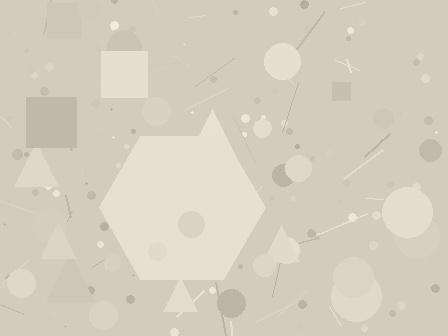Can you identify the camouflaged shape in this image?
The camouflaged shape is a hexagon.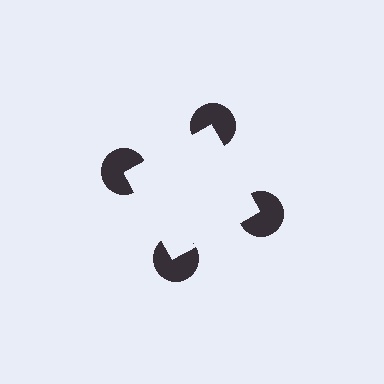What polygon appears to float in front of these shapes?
An illusory square — its edges are inferred from the aligned wedge cuts in the pac-man discs, not physically drawn.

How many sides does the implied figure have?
4 sides.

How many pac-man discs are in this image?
There are 4 — one at each vertex of the illusory square.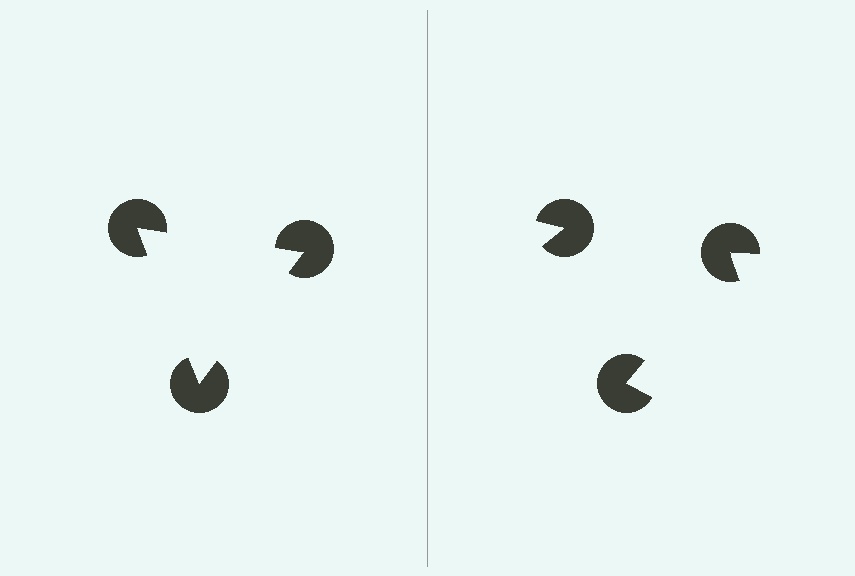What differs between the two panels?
The pac-man discs are positioned identically on both sides; only the wedge orientations differ. On the left they align to a triangle; on the right they are misaligned.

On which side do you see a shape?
An illusory triangle appears on the left side. On the right side the wedge cuts are rotated, so no coherent shape forms.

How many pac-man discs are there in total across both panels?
6 — 3 on each side.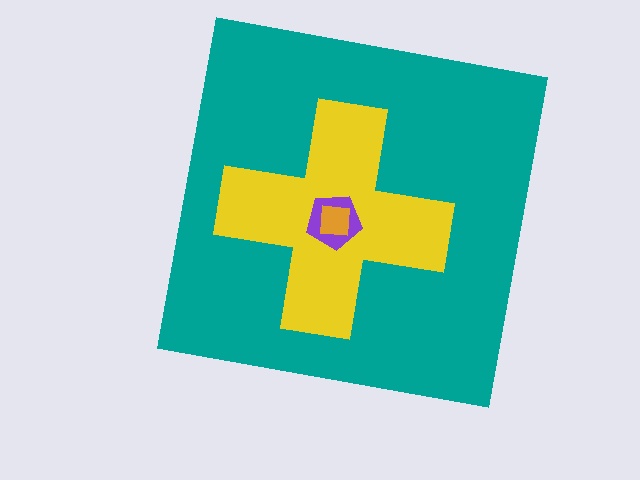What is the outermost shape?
The teal square.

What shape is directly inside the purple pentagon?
The orange square.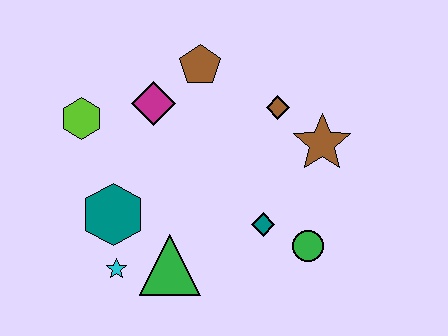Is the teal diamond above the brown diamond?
No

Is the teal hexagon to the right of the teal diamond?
No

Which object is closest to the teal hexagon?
The cyan star is closest to the teal hexagon.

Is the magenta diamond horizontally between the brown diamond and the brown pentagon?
No